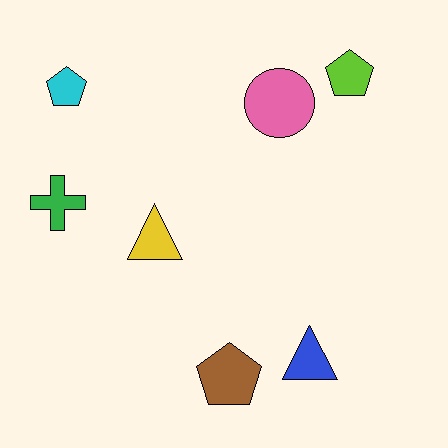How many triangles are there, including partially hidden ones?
There are 2 triangles.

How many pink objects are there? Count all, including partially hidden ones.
There is 1 pink object.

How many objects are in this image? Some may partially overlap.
There are 7 objects.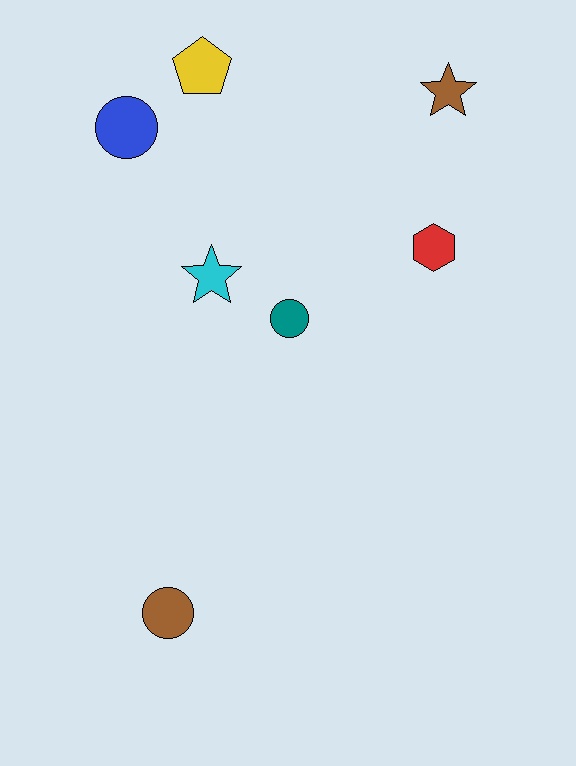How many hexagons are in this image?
There is 1 hexagon.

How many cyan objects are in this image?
There is 1 cyan object.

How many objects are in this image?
There are 7 objects.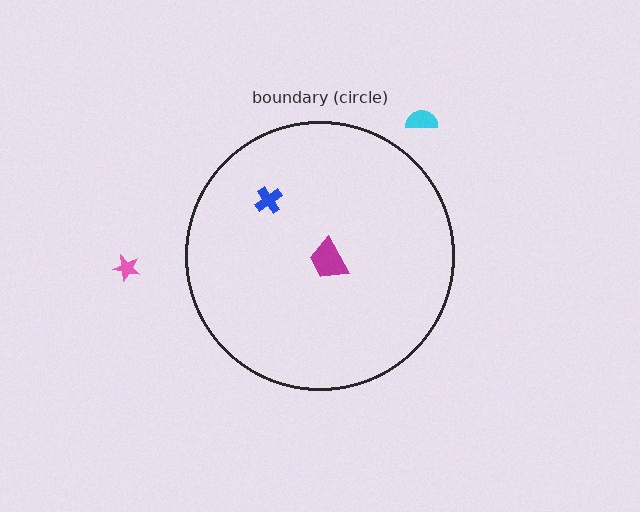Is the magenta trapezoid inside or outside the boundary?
Inside.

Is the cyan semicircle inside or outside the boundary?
Outside.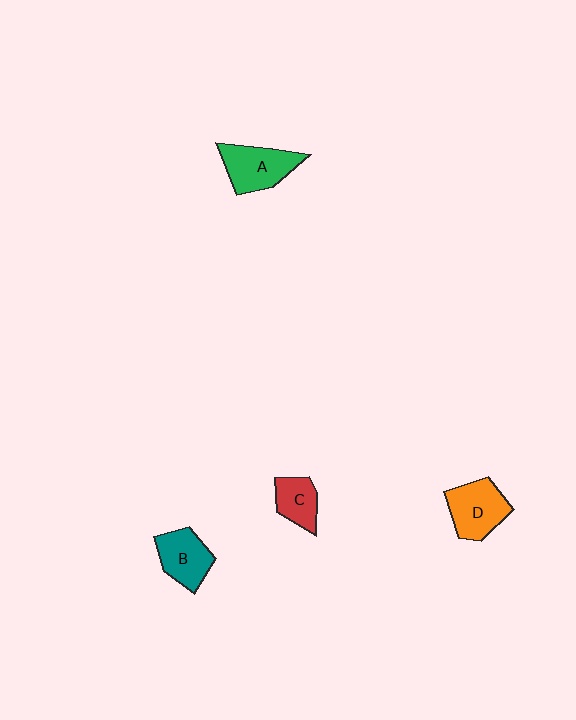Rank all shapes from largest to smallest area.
From largest to smallest: A (green), D (orange), B (teal), C (red).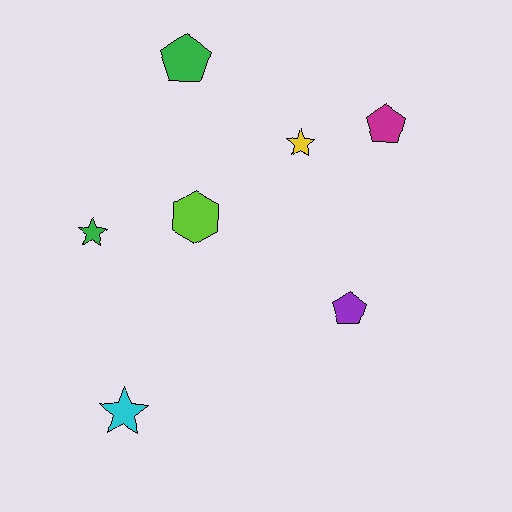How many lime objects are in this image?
There is 1 lime object.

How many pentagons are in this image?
There are 3 pentagons.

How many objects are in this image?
There are 7 objects.